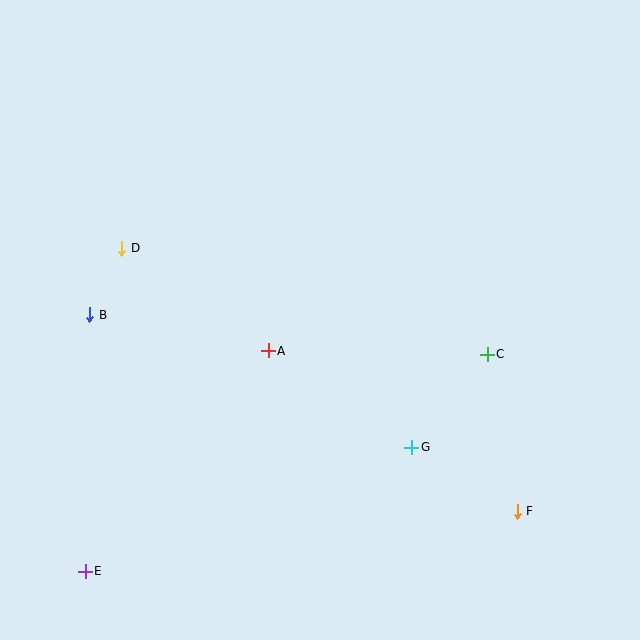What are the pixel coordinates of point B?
Point B is at (90, 315).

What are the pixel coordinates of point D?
Point D is at (122, 248).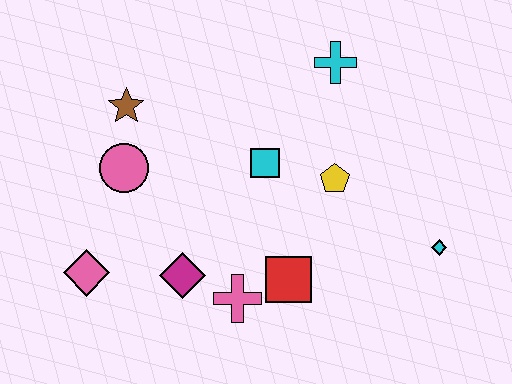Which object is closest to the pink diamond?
The magenta diamond is closest to the pink diamond.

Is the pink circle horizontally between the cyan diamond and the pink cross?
No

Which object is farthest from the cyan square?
The pink diamond is farthest from the cyan square.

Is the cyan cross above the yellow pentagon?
Yes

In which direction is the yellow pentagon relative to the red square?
The yellow pentagon is above the red square.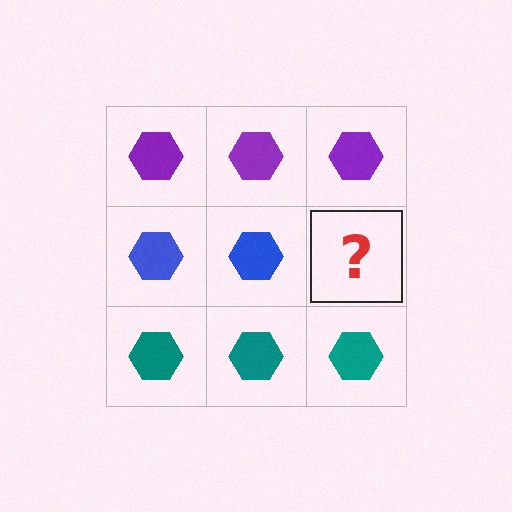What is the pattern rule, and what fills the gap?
The rule is that each row has a consistent color. The gap should be filled with a blue hexagon.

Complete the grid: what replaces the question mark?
The question mark should be replaced with a blue hexagon.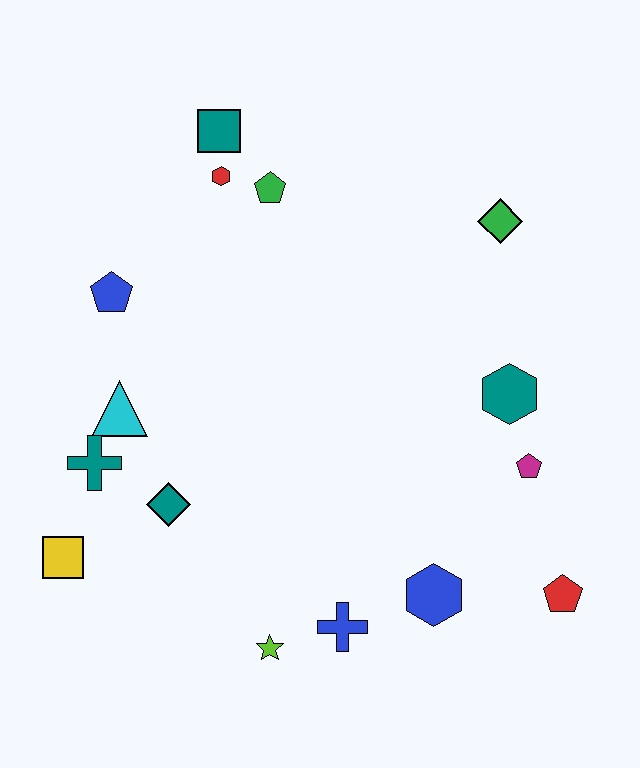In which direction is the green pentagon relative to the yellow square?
The green pentagon is above the yellow square.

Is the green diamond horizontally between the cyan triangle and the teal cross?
No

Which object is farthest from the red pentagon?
The teal square is farthest from the red pentagon.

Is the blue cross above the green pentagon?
No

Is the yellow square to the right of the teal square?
No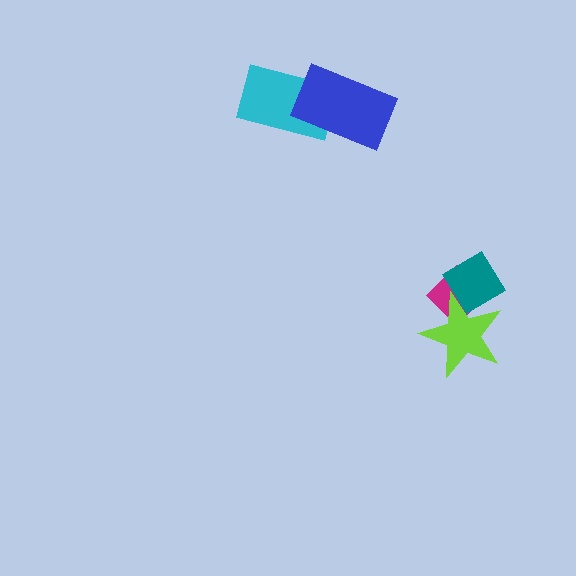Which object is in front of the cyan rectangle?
The blue rectangle is in front of the cyan rectangle.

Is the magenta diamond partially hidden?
Yes, it is partially covered by another shape.